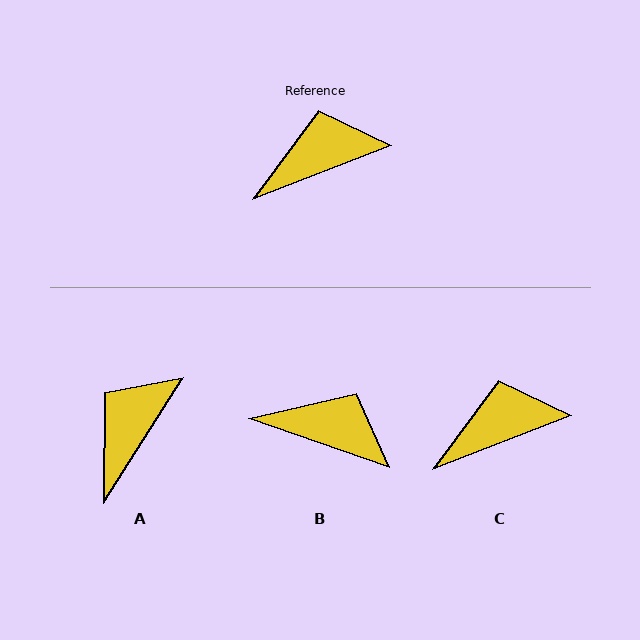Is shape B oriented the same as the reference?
No, it is off by about 41 degrees.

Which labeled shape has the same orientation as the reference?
C.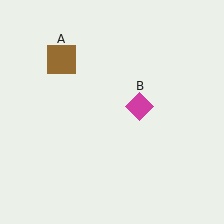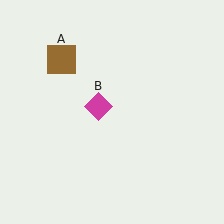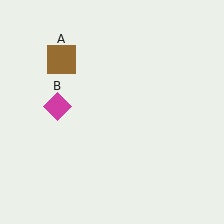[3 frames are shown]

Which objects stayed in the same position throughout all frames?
Brown square (object A) remained stationary.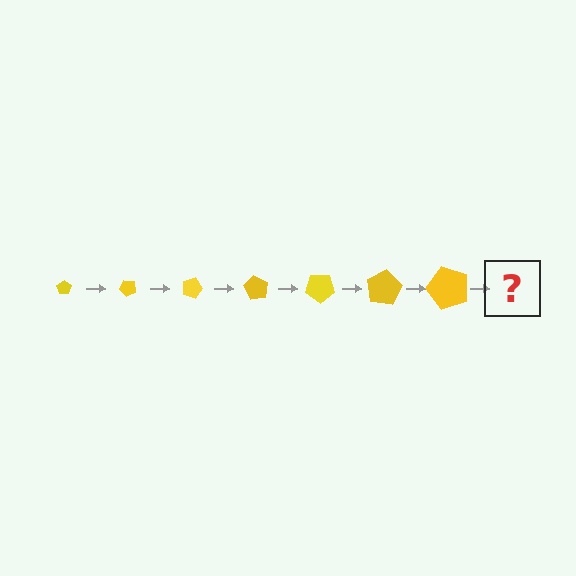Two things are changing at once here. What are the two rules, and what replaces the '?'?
The two rules are that the pentagon grows larger each step and it rotates 45 degrees each step. The '?' should be a pentagon, larger than the previous one and rotated 315 degrees from the start.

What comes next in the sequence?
The next element should be a pentagon, larger than the previous one and rotated 315 degrees from the start.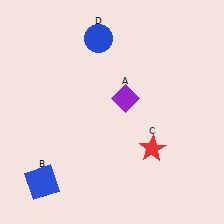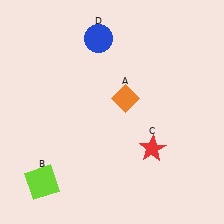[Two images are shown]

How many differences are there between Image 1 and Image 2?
There are 2 differences between the two images.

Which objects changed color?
A changed from purple to orange. B changed from blue to lime.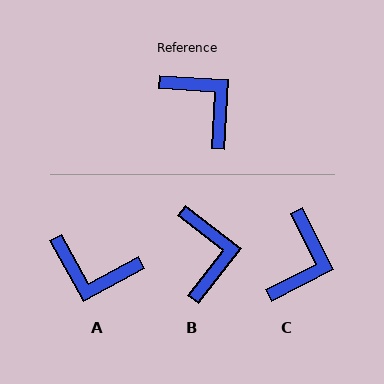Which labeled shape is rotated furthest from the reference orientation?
A, about 148 degrees away.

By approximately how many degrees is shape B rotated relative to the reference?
Approximately 35 degrees clockwise.